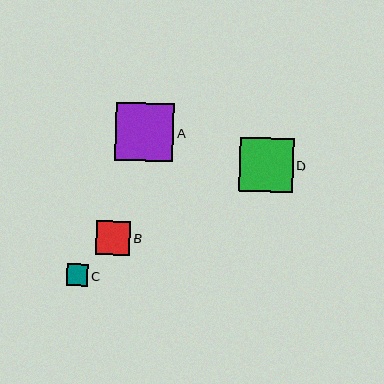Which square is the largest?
Square A is the largest with a size of approximately 58 pixels.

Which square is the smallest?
Square C is the smallest with a size of approximately 22 pixels.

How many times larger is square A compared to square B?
Square A is approximately 1.7 times the size of square B.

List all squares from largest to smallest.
From largest to smallest: A, D, B, C.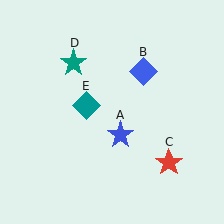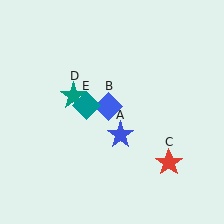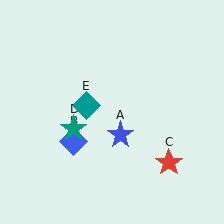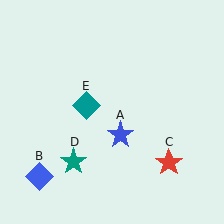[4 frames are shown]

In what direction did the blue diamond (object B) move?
The blue diamond (object B) moved down and to the left.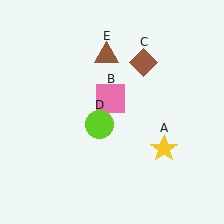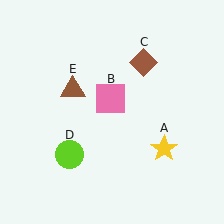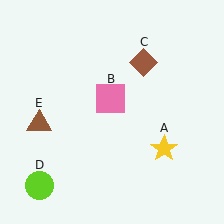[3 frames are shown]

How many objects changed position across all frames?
2 objects changed position: lime circle (object D), brown triangle (object E).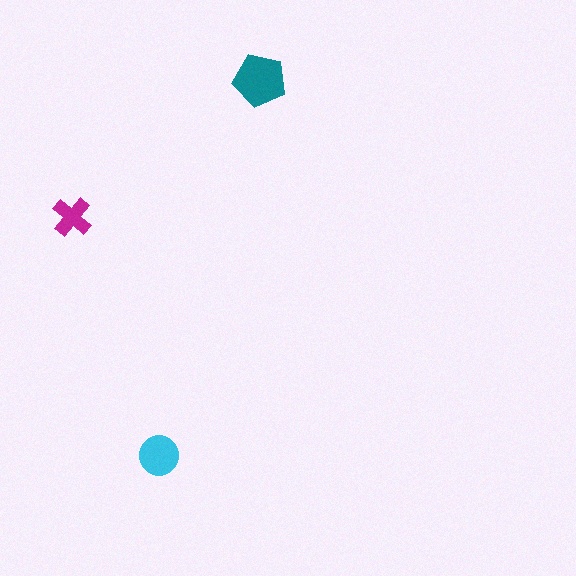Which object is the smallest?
The magenta cross.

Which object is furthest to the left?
The magenta cross is leftmost.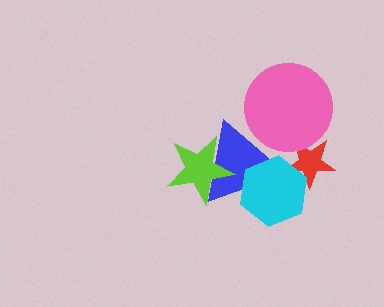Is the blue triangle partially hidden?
Yes, it is partially covered by another shape.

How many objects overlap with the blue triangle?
3 objects overlap with the blue triangle.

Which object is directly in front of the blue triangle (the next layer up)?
The cyan hexagon is directly in front of the blue triangle.